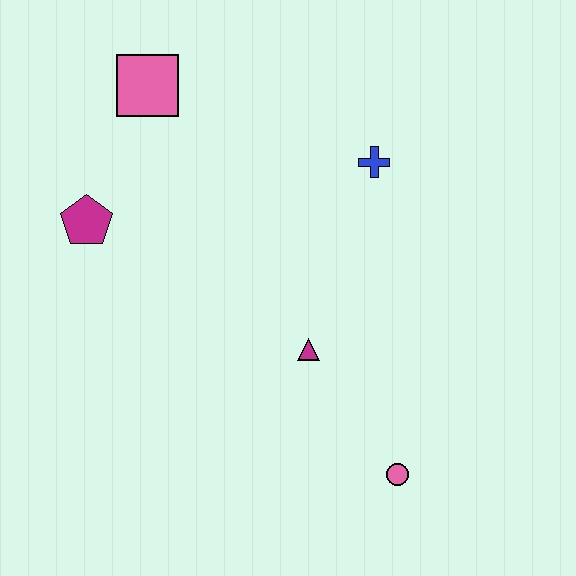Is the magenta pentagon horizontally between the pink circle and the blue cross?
No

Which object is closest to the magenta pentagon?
The pink square is closest to the magenta pentagon.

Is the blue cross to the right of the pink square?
Yes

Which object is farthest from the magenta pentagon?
The pink circle is farthest from the magenta pentagon.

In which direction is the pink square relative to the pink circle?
The pink square is above the pink circle.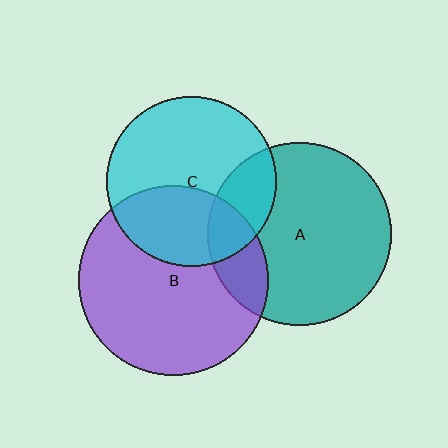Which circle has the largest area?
Circle B (purple).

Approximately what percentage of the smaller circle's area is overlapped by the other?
Approximately 35%.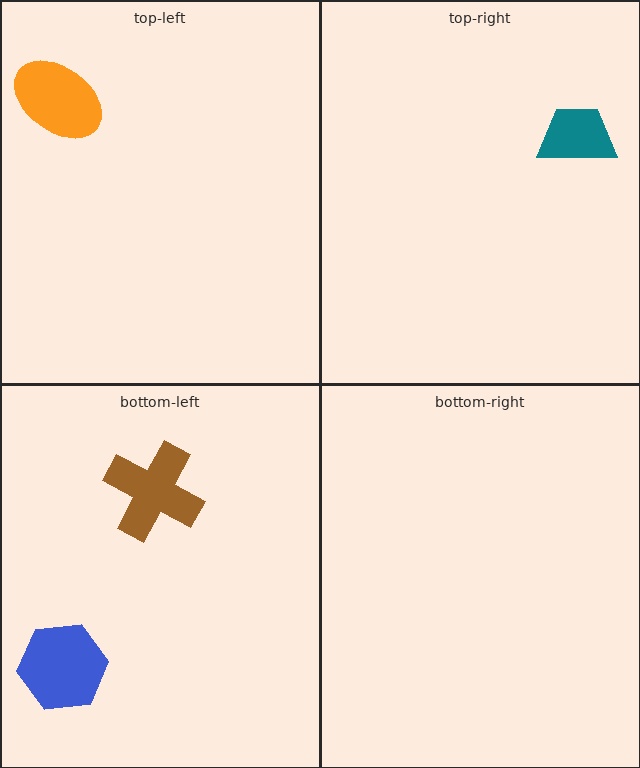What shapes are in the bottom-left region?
The brown cross, the blue hexagon.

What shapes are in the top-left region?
The orange ellipse.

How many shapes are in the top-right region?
1.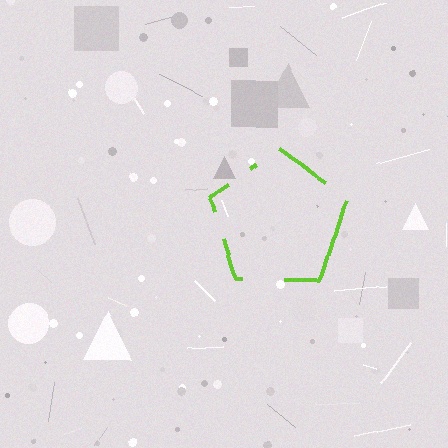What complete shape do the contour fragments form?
The contour fragments form a pentagon.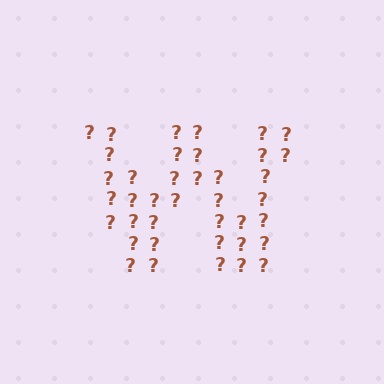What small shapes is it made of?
It is made of small question marks.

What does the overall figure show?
The overall figure shows the letter W.